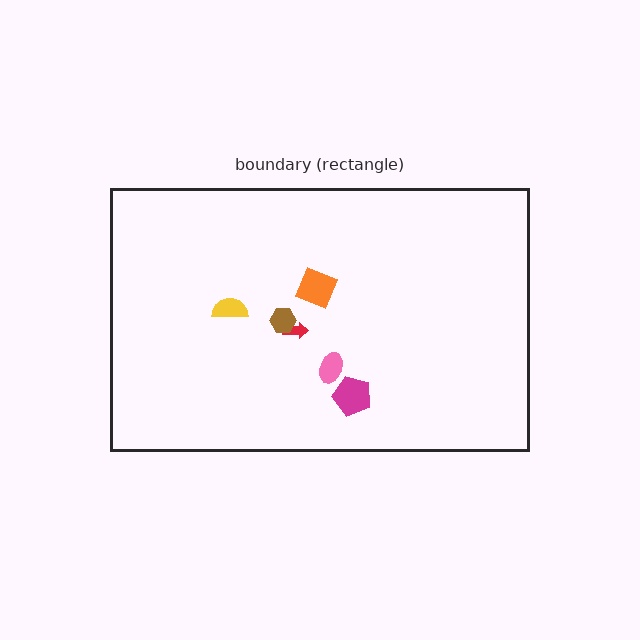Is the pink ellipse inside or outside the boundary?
Inside.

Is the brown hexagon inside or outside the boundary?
Inside.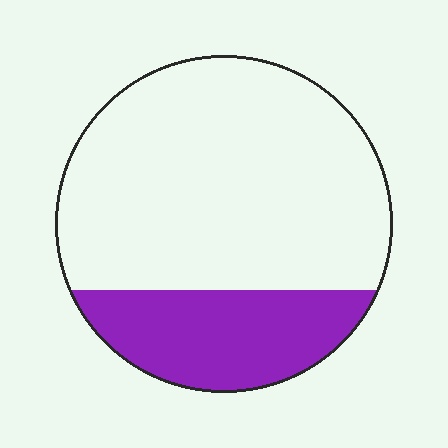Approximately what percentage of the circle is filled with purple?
Approximately 25%.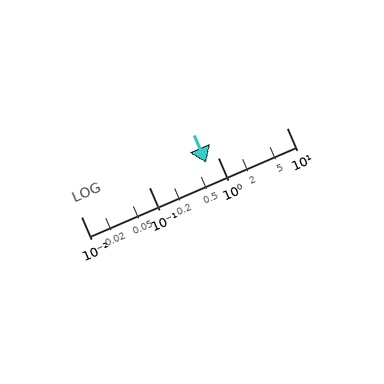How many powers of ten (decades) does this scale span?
The scale spans 3 decades, from 0.01 to 10.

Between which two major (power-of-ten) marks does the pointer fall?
The pointer is between 0.1 and 1.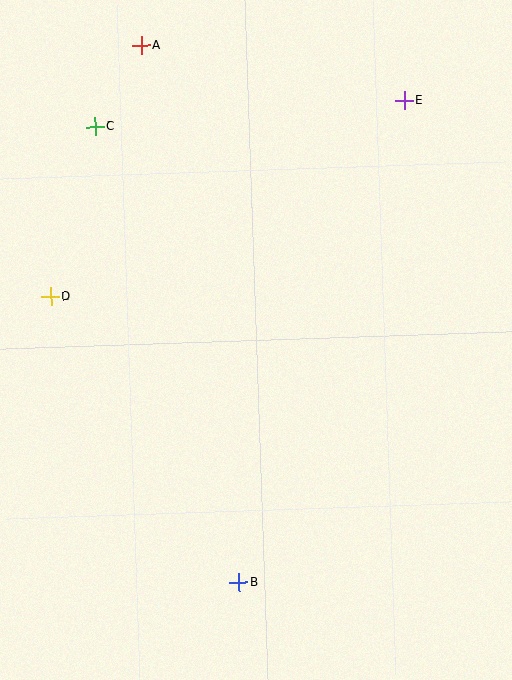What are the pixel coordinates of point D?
Point D is at (51, 297).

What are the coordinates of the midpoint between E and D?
The midpoint between E and D is at (228, 199).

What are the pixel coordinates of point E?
Point E is at (404, 100).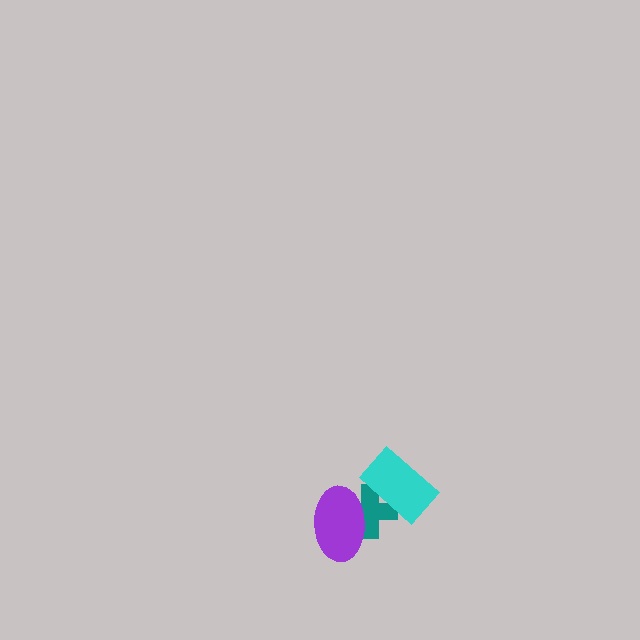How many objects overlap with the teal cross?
2 objects overlap with the teal cross.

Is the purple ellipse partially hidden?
No, no other shape covers it.